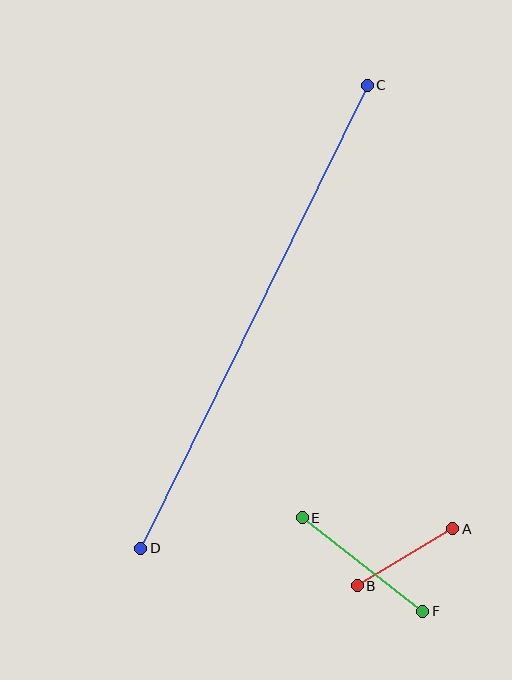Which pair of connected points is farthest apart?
Points C and D are farthest apart.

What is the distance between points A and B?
The distance is approximately 111 pixels.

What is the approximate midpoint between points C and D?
The midpoint is at approximately (254, 317) pixels.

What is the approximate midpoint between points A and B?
The midpoint is at approximately (405, 557) pixels.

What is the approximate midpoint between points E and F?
The midpoint is at approximately (363, 564) pixels.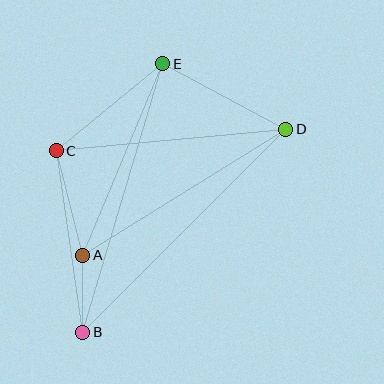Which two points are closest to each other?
Points A and B are closest to each other.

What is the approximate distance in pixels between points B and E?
The distance between B and E is approximately 280 pixels.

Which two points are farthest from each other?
Points B and D are farthest from each other.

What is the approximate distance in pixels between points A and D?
The distance between A and D is approximately 239 pixels.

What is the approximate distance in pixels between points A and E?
The distance between A and E is approximately 207 pixels.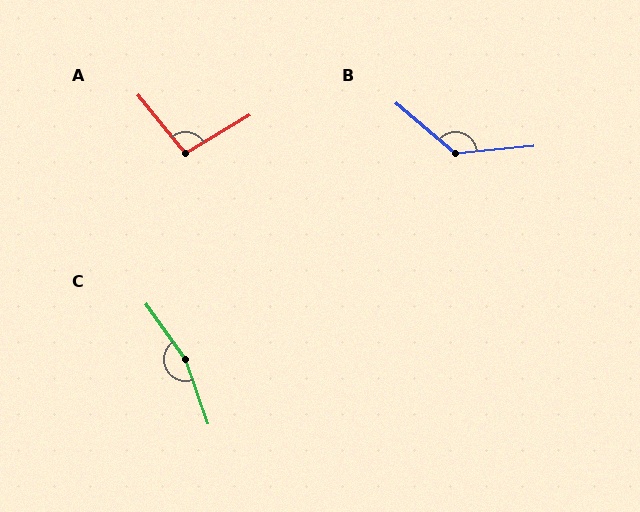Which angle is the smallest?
A, at approximately 98 degrees.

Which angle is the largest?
C, at approximately 164 degrees.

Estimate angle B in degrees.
Approximately 134 degrees.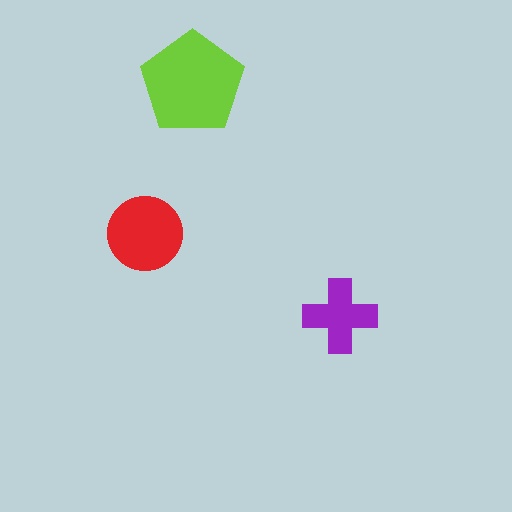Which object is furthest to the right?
The purple cross is rightmost.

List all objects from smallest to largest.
The purple cross, the red circle, the lime pentagon.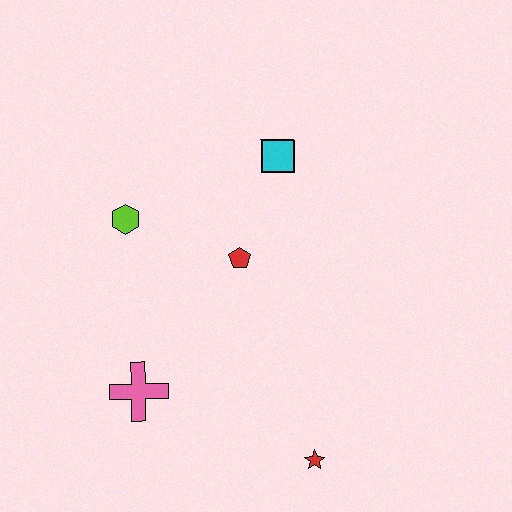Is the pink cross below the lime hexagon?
Yes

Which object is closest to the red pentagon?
The cyan square is closest to the red pentagon.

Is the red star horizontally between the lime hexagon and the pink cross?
No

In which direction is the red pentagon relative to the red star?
The red pentagon is above the red star.